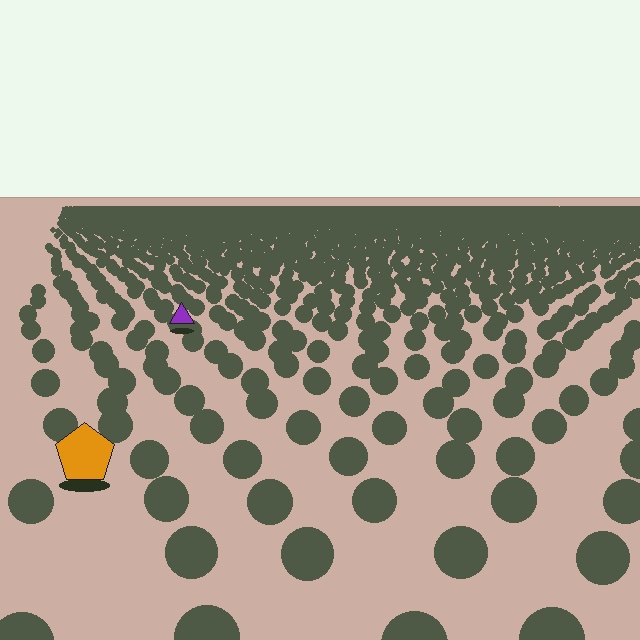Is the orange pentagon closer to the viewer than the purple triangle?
Yes. The orange pentagon is closer — you can tell from the texture gradient: the ground texture is coarser near it.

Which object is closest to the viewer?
The orange pentagon is closest. The texture marks near it are larger and more spread out.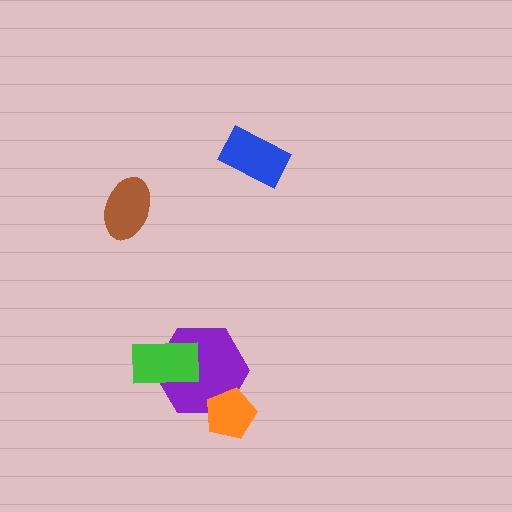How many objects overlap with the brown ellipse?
0 objects overlap with the brown ellipse.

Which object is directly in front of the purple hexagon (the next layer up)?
The green rectangle is directly in front of the purple hexagon.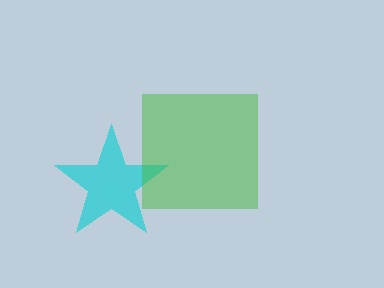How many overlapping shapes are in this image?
There are 2 overlapping shapes in the image.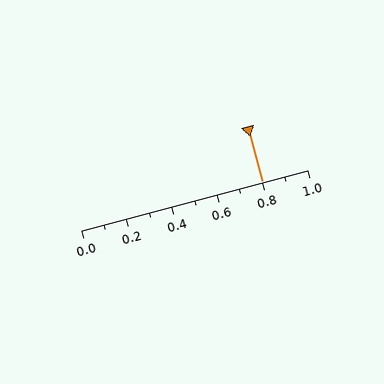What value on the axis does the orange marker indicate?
The marker indicates approximately 0.8.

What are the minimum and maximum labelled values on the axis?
The axis runs from 0.0 to 1.0.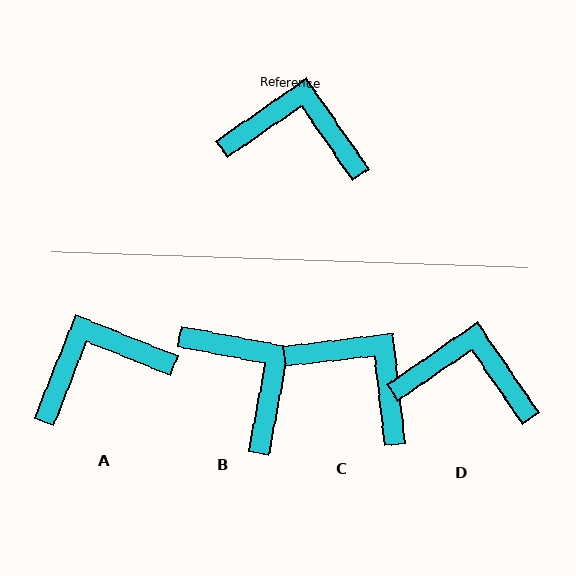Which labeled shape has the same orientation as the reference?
D.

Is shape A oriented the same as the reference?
No, it is off by about 34 degrees.